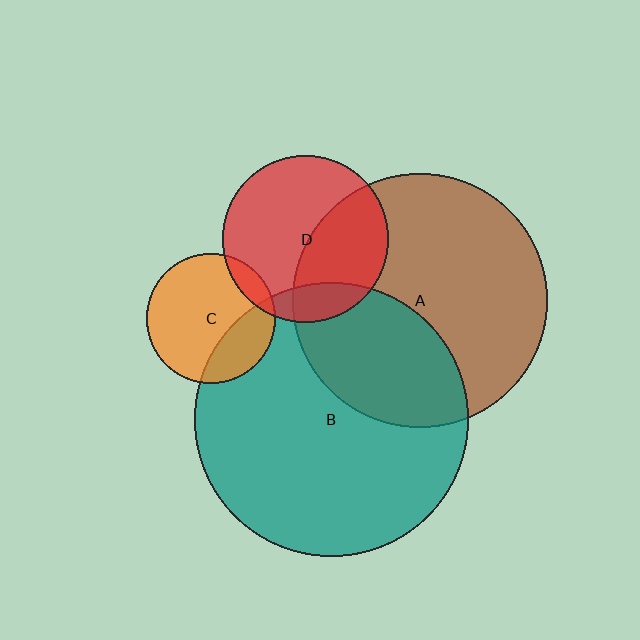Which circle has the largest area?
Circle B (teal).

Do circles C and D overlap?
Yes.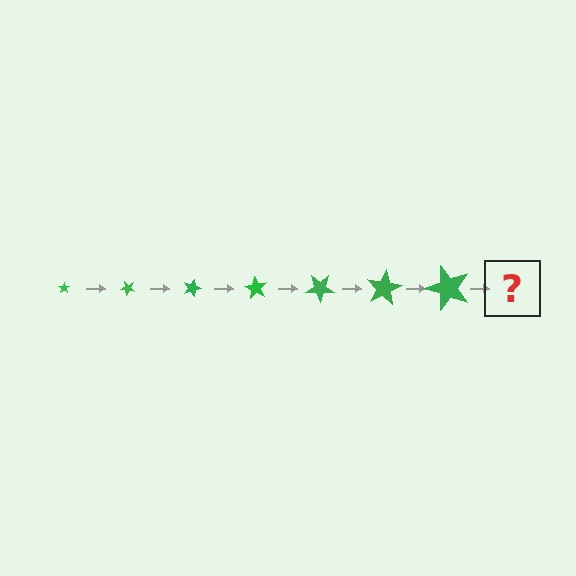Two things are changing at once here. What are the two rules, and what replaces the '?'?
The two rules are that the star grows larger each step and it rotates 45 degrees each step. The '?' should be a star, larger than the previous one and rotated 315 degrees from the start.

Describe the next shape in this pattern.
It should be a star, larger than the previous one and rotated 315 degrees from the start.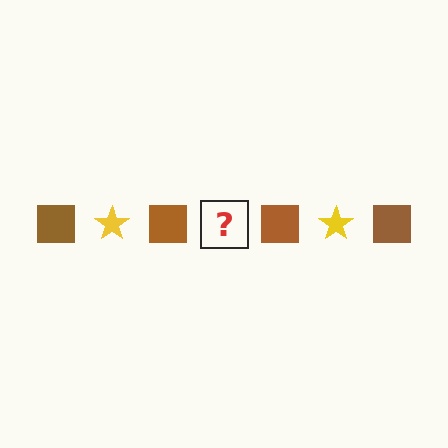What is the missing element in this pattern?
The missing element is a yellow star.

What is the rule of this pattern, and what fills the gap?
The rule is that the pattern alternates between brown square and yellow star. The gap should be filled with a yellow star.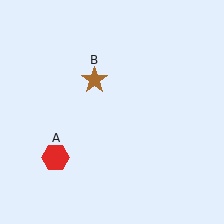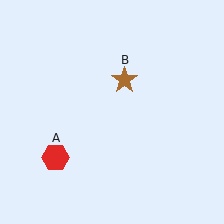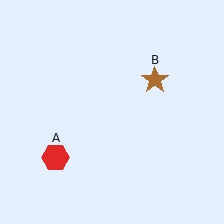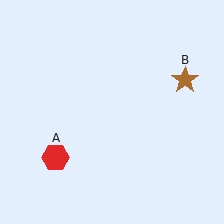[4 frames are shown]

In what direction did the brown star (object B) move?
The brown star (object B) moved right.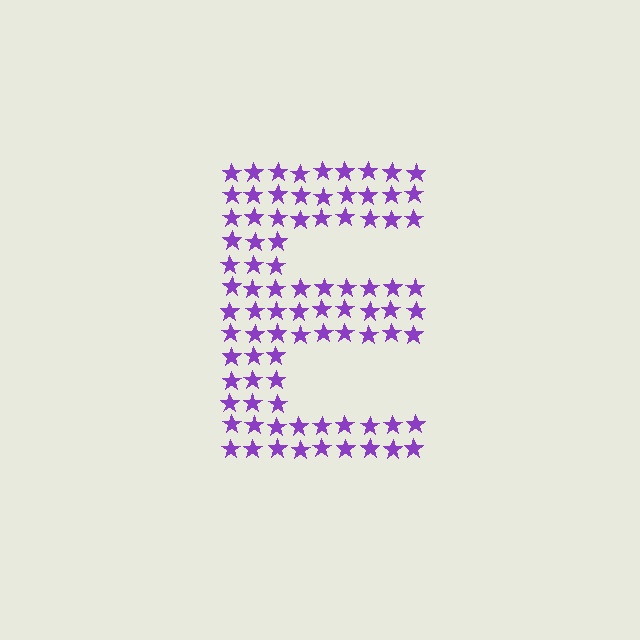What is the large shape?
The large shape is the letter E.